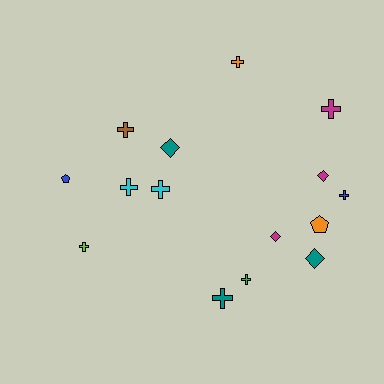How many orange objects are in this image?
There are 2 orange objects.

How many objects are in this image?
There are 15 objects.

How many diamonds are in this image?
There are 4 diamonds.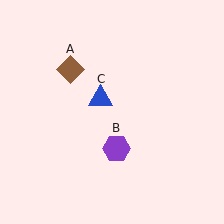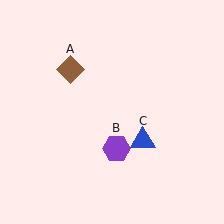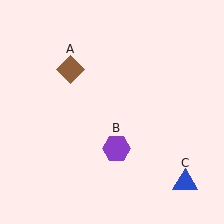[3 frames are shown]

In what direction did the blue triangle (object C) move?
The blue triangle (object C) moved down and to the right.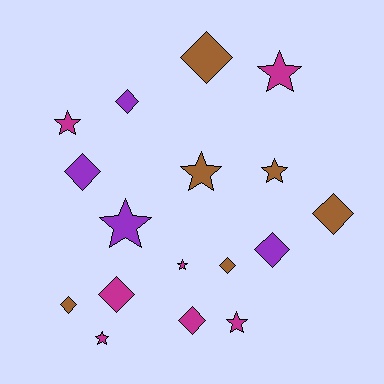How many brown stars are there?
There are 2 brown stars.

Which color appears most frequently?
Magenta, with 7 objects.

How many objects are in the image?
There are 17 objects.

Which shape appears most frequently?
Diamond, with 9 objects.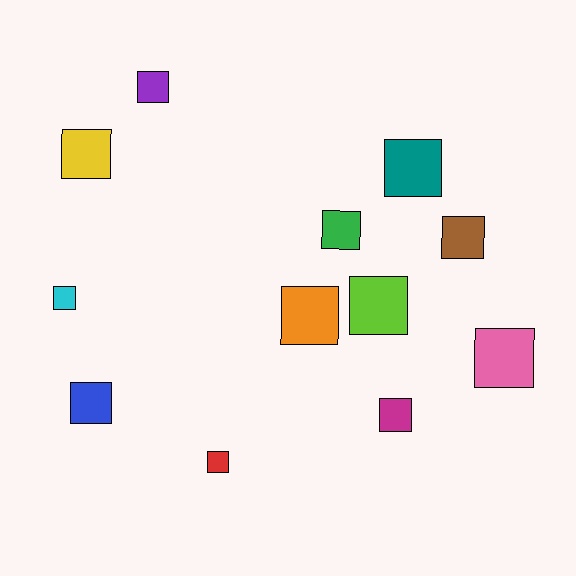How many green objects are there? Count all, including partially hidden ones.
There is 1 green object.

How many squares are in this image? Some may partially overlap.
There are 12 squares.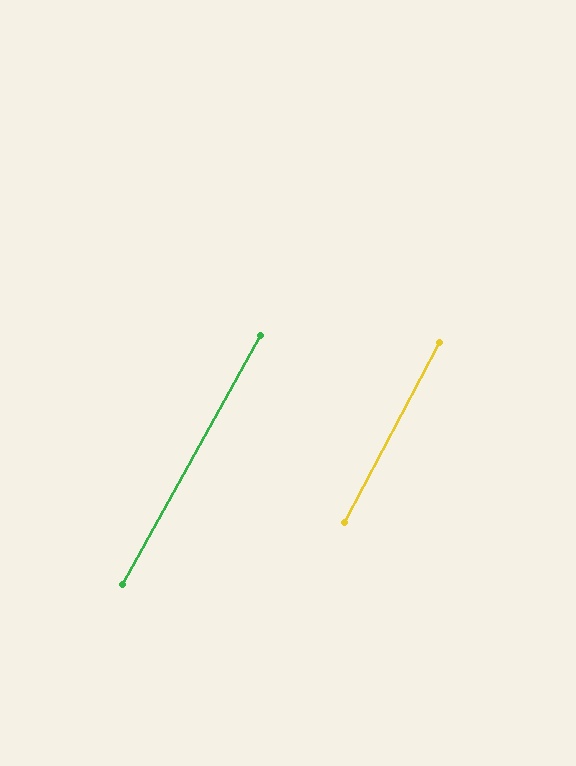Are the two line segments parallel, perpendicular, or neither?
Parallel — their directions differ by only 1.2°.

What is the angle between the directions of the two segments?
Approximately 1 degree.